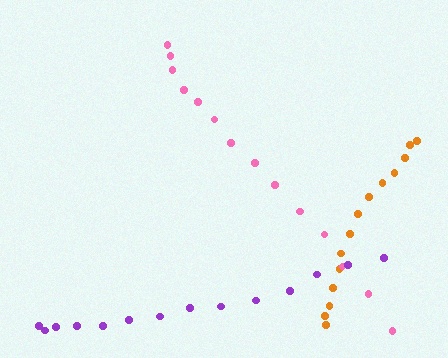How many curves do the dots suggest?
There are 3 distinct paths.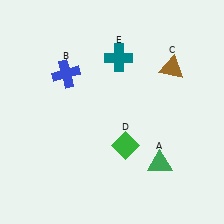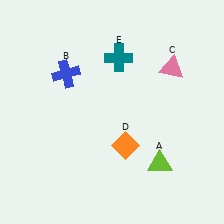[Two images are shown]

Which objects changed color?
A changed from green to lime. C changed from brown to pink. D changed from green to orange.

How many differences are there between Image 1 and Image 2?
There are 3 differences between the two images.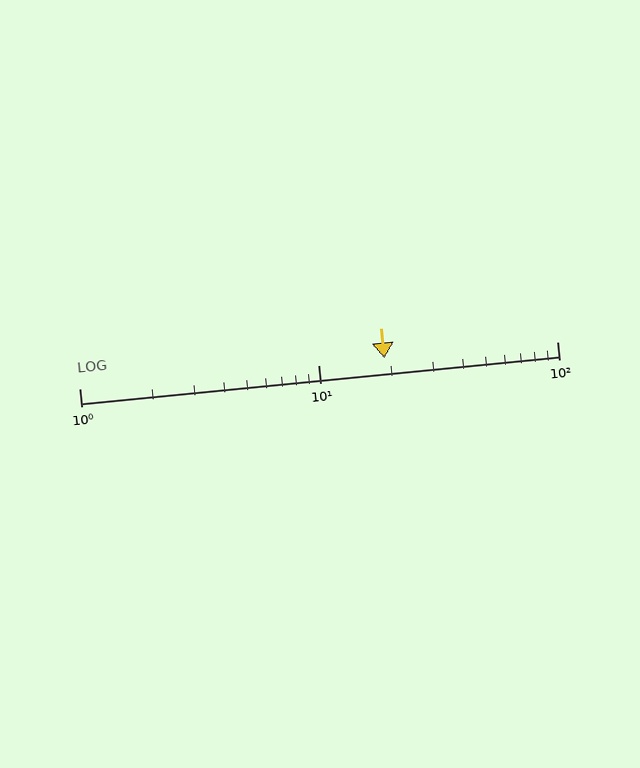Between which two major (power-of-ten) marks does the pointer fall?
The pointer is between 10 and 100.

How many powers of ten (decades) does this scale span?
The scale spans 2 decades, from 1 to 100.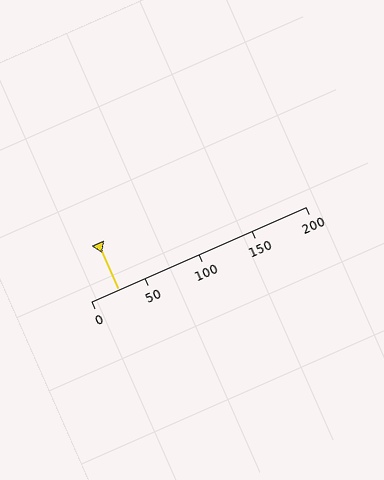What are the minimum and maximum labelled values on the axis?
The axis runs from 0 to 200.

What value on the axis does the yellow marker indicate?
The marker indicates approximately 25.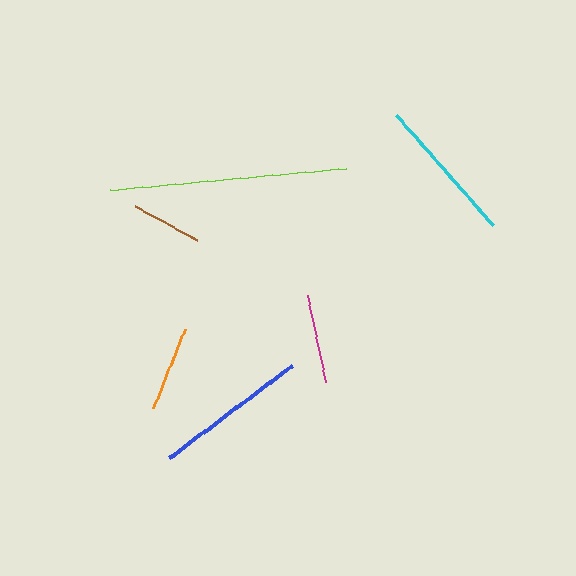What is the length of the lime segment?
The lime segment is approximately 237 pixels long.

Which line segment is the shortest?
The brown line is the shortest at approximately 71 pixels.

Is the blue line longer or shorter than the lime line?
The lime line is longer than the blue line.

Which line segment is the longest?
The lime line is the longest at approximately 237 pixels.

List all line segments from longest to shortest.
From longest to shortest: lime, blue, cyan, magenta, orange, brown.